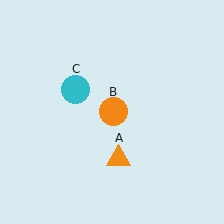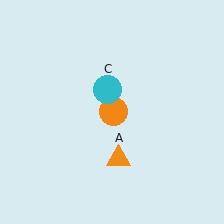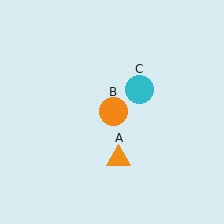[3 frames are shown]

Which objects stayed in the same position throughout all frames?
Orange triangle (object A) and orange circle (object B) remained stationary.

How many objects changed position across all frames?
1 object changed position: cyan circle (object C).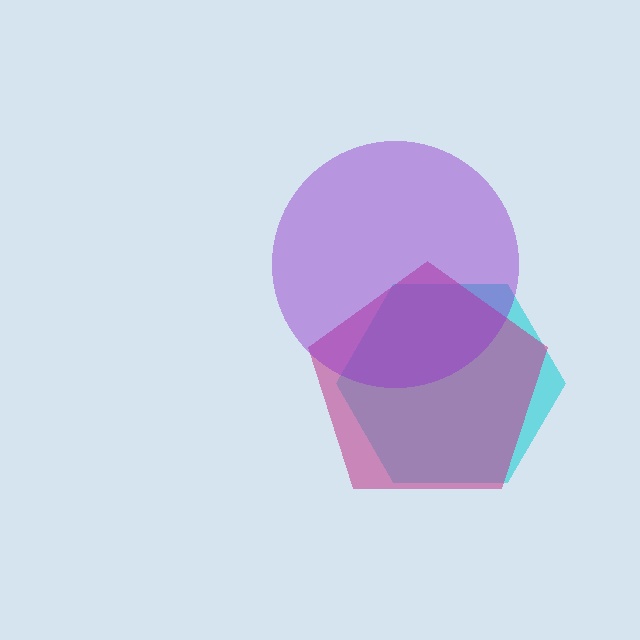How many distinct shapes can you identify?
There are 3 distinct shapes: a cyan hexagon, a magenta pentagon, a purple circle.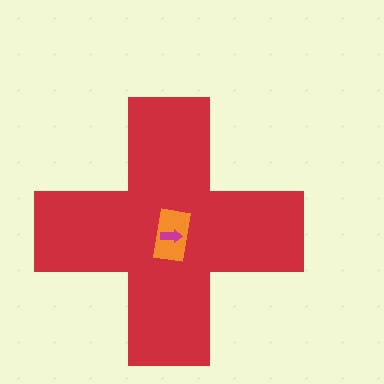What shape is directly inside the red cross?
The orange rectangle.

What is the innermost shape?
The magenta arrow.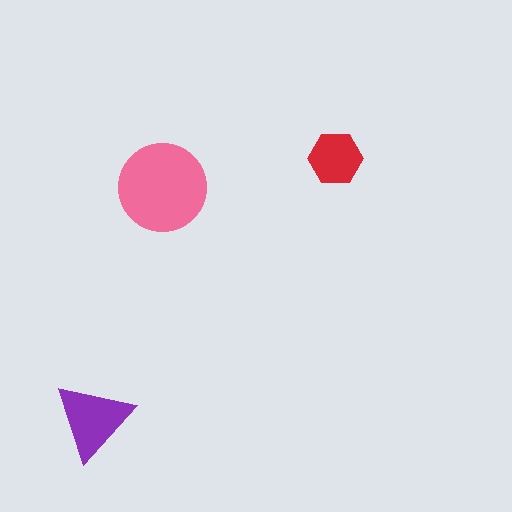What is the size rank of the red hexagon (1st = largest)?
3rd.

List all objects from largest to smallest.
The pink circle, the purple triangle, the red hexagon.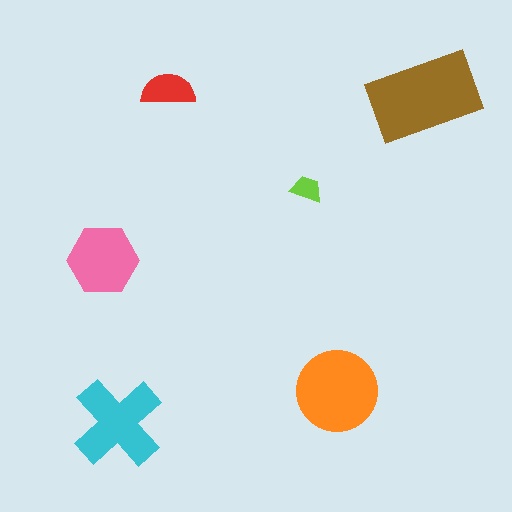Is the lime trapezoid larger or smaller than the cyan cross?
Smaller.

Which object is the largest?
The brown rectangle.